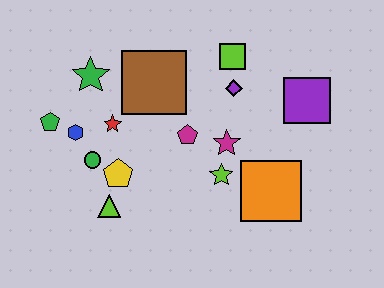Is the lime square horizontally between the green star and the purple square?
Yes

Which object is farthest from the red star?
The purple square is farthest from the red star.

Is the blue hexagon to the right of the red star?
No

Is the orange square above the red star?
No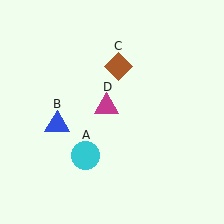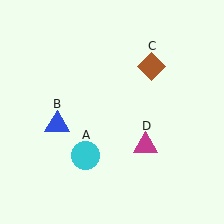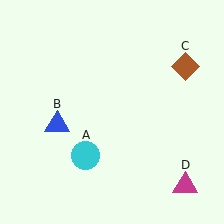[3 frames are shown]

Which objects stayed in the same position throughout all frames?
Cyan circle (object A) and blue triangle (object B) remained stationary.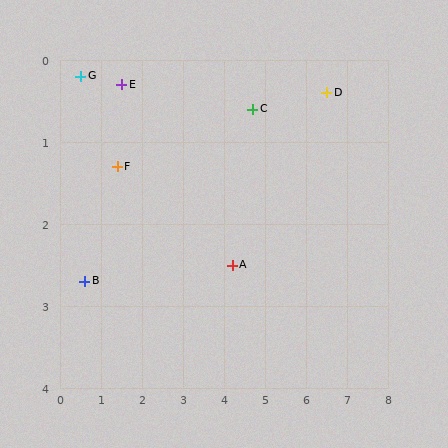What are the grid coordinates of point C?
Point C is at approximately (4.7, 0.6).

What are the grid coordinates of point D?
Point D is at approximately (6.5, 0.4).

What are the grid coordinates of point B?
Point B is at approximately (0.6, 2.7).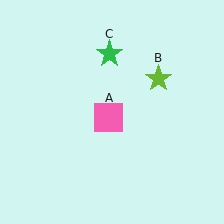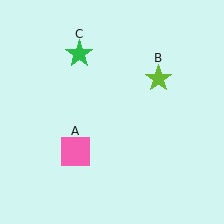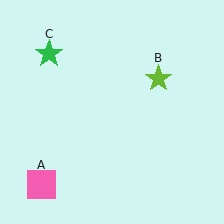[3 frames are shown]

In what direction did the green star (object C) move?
The green star (object C) moved left.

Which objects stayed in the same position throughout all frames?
Lime star (object B) remained stationary.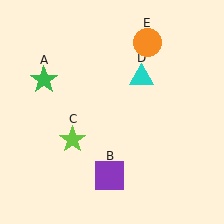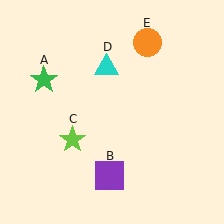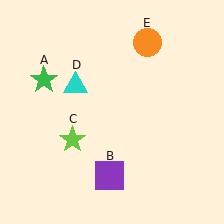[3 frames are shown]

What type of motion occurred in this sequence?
The cyan triangle (object D) rotated counterclockwise around the center of the scene.